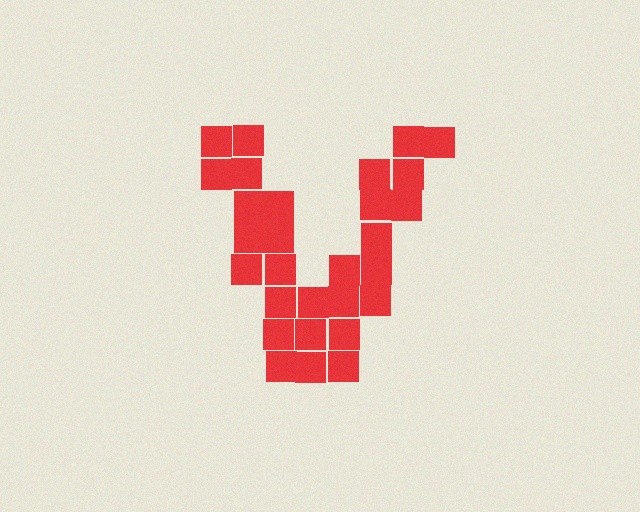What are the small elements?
The small elements are squares.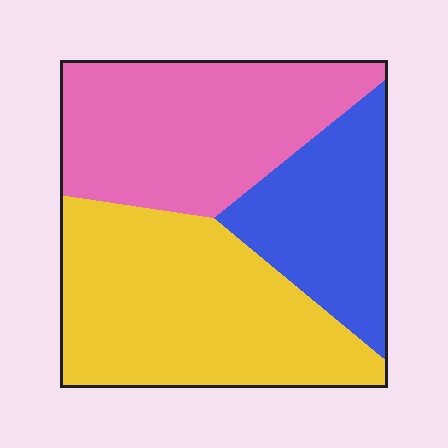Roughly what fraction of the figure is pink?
Pink covers roughly 35% of the figure.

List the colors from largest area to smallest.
From largest to smallest: yellow, pink, blue.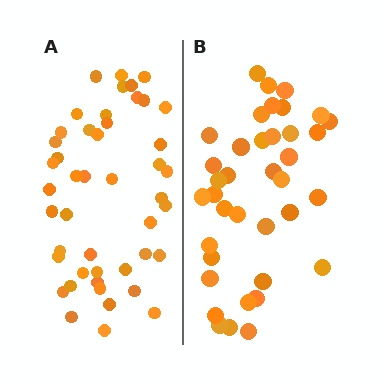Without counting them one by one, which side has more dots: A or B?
Region A (the left region) has more dots.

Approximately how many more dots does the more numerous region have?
Region A has roughly 8 or so more dots than region B.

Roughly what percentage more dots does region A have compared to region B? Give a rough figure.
About 20% more.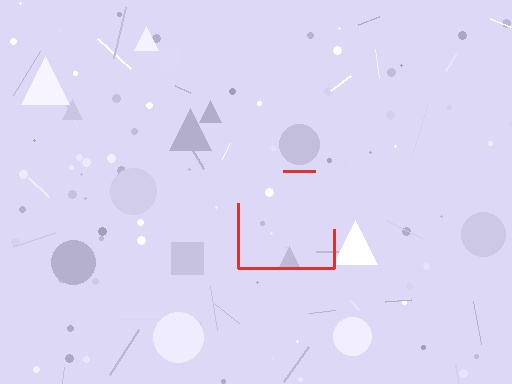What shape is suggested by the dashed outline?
The dashed outline suggests a square.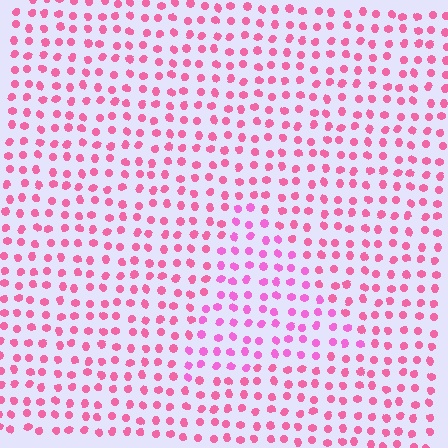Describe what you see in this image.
The image is filled with small pink elements in a uniform arrangement. A triangle-shaped region is visible where the elements are tinted to a slightly different hue, forming a subtle color boundary.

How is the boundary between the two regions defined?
The boundary is defined purely by a slight shift in hue (about 23 degrees). Spacing, size, and orientation are identical on both sides.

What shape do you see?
I see a triangle.